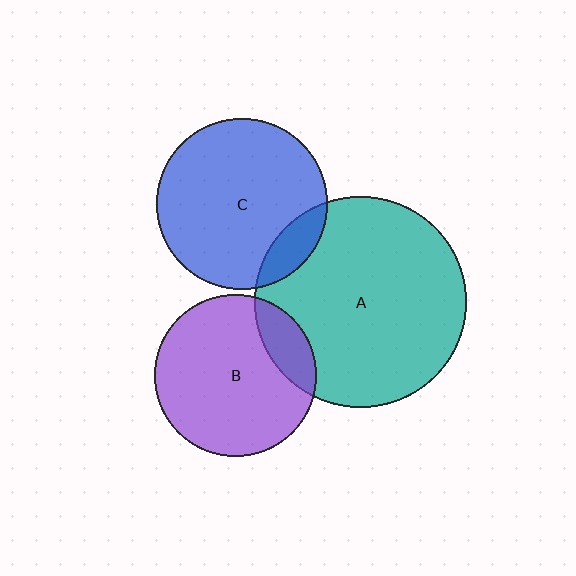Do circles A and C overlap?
Yes.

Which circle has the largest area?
Circle A (teal).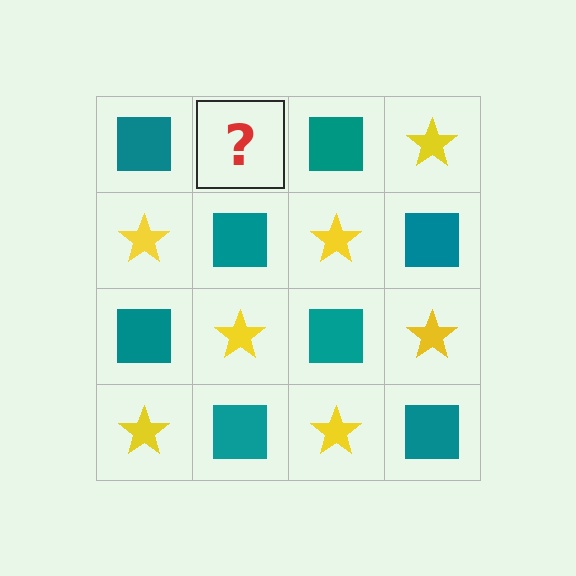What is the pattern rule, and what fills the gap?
The rule is that it alternates teal square and yellow star in a checkerboard pattern. The gap should be filled with a yellow star.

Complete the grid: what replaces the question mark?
The question mark should be replaced with a yellow star.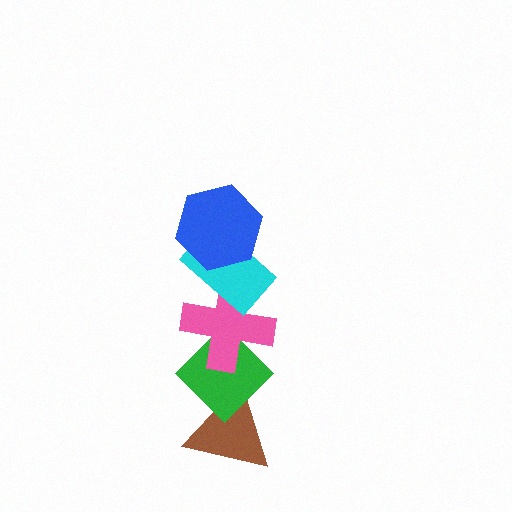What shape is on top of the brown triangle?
The green diamond is on top of the brown triangle.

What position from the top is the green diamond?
The green diamond is 4th from the top.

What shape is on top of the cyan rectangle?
The blue hexagon is on top of the cyan rectangle.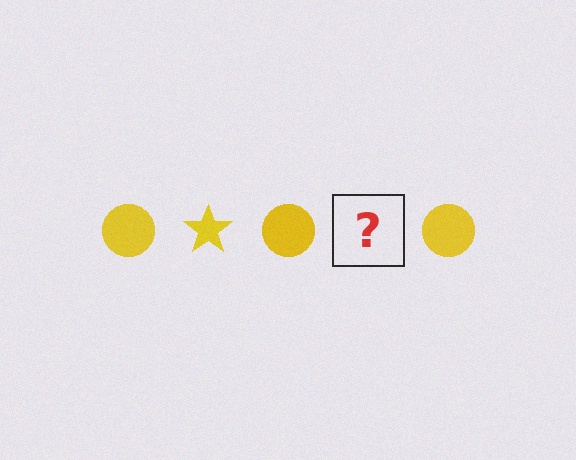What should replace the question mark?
The question mark should be replaced with a yellow star.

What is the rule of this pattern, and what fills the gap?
The rule is that the pattern cycles through circle, star shapes in yellow. The gap should be filled with a yellow star.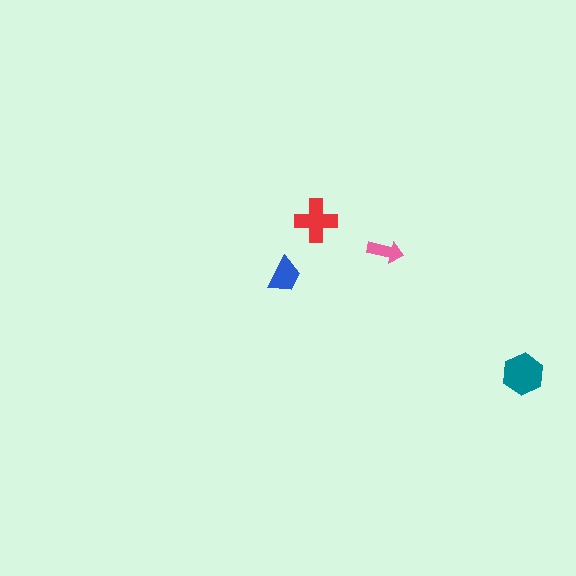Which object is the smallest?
The pink arrow.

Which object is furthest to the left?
The blue trapezoid is leftmost.